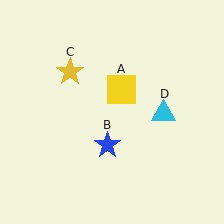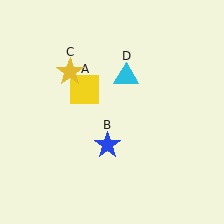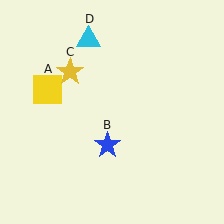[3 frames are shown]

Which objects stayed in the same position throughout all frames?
Blue star (object B) and yellow star (object C) remained stationary.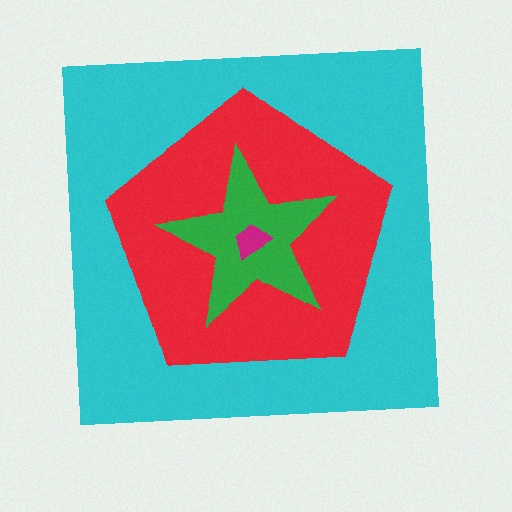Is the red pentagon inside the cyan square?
Yes.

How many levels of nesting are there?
4.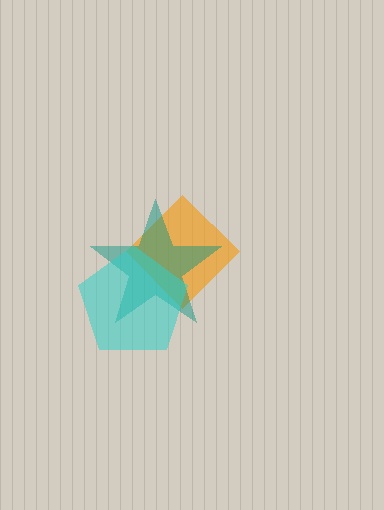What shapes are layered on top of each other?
The layered shapes are: an orange diamond, a teal star, a cyan pentagon.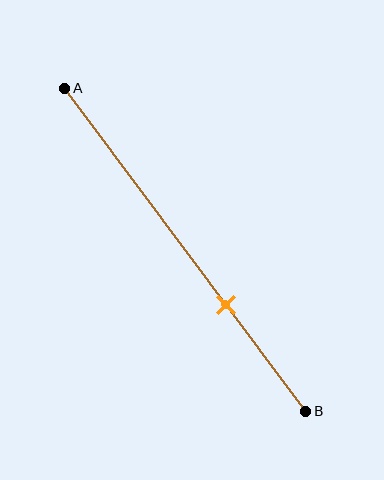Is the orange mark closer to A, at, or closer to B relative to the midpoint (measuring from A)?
The orange mark is closer to point B than the midpoint of segment AB.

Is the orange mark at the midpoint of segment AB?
No, the mark is at about 65% from A, not at the 50% midpoint.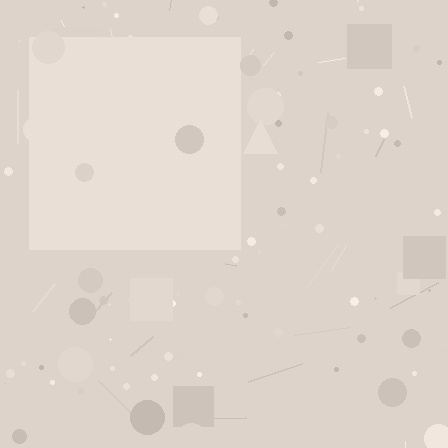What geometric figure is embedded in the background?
A square is embedded in the background.